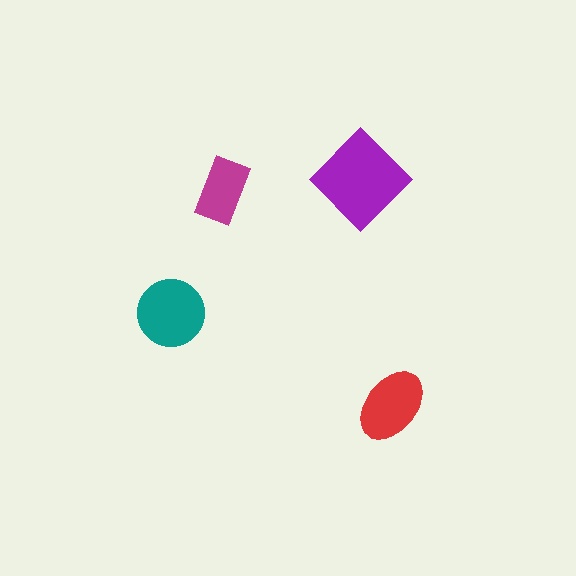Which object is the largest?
The purple diamond.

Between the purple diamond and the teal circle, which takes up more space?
The purple diamond.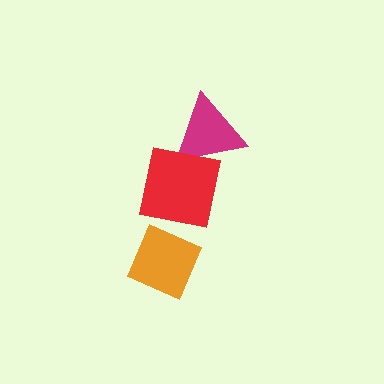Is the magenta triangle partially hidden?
Yes, it is partially covered by another shape.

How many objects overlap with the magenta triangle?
1 object overlaps with the magenta triangle.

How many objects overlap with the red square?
1 object overlaps with the red square.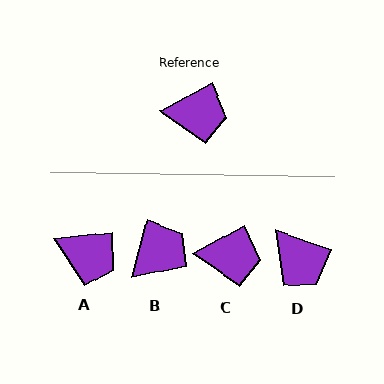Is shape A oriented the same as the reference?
No, it is off by about 23 degrees.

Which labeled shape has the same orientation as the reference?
C.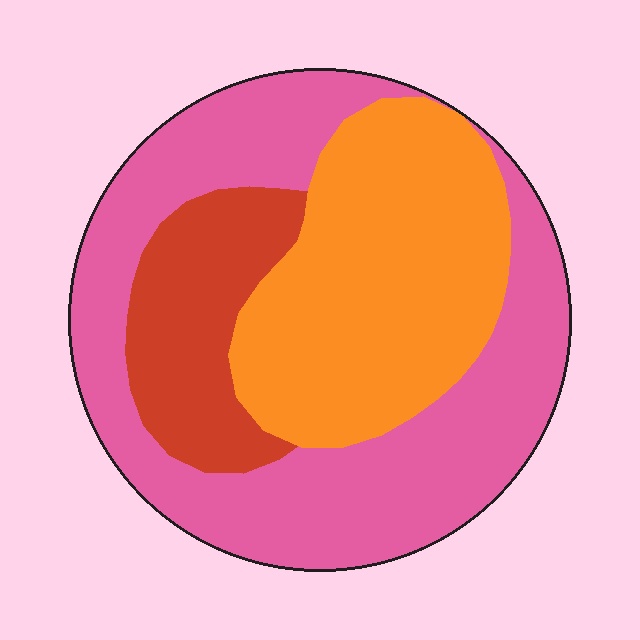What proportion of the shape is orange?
Orange covers about 35% of the shape.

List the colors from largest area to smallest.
From largest to smallest: pink, orange, red.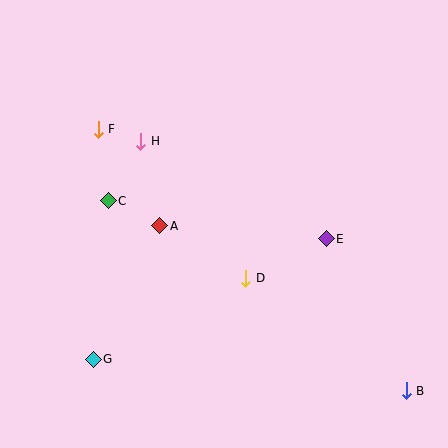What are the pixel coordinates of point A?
Point A is at (160, 226).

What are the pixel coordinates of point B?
Point B is at (406, 391).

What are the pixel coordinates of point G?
Point G is at (93, 359).